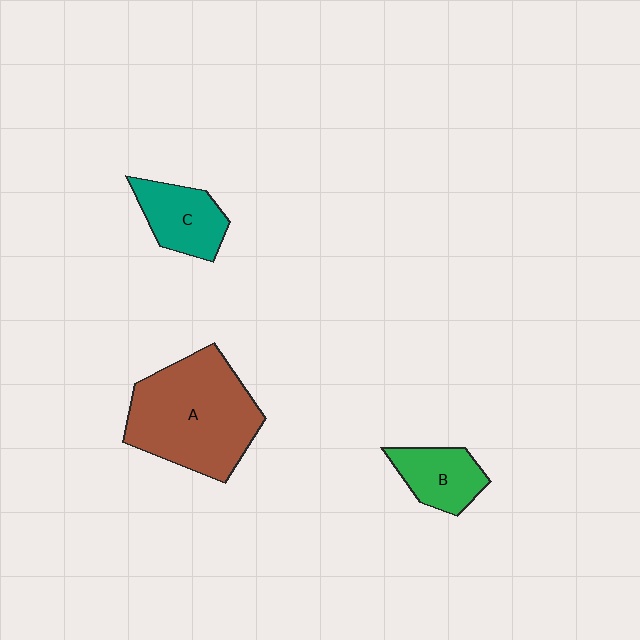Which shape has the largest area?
Shape A (brown).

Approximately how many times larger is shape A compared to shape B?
Approximately 2.6 times.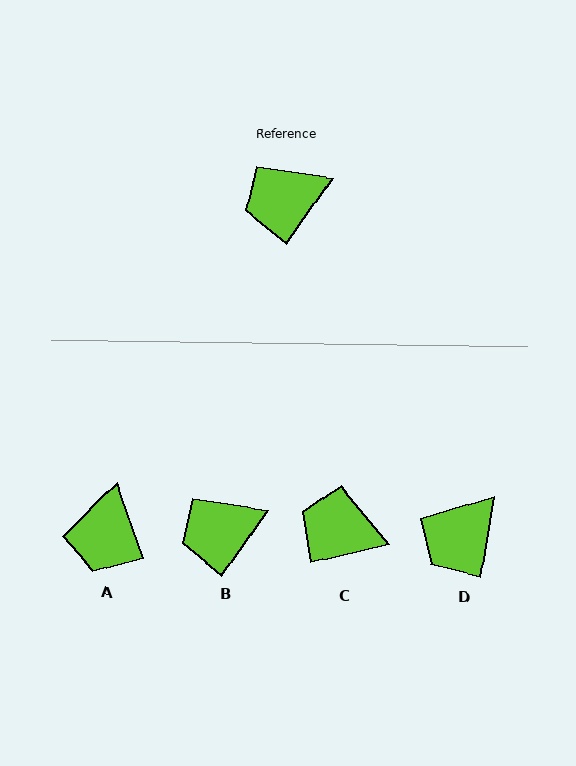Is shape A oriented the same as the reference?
No, it is off by about 54 degrees.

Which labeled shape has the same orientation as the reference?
B.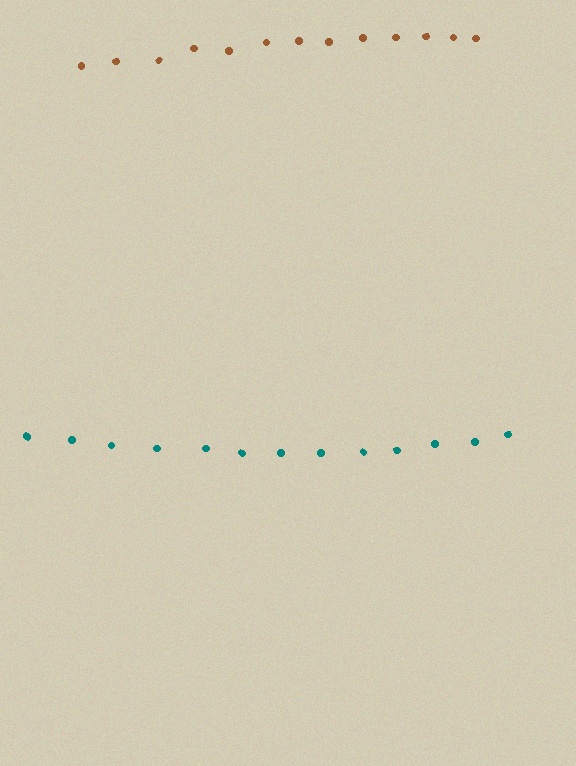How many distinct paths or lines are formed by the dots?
There are 2 distinct paths.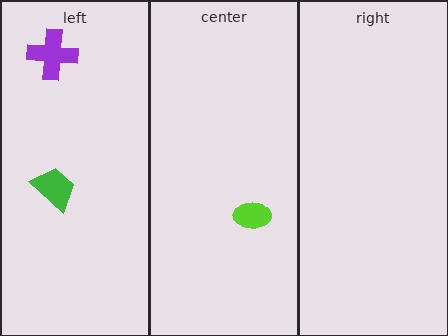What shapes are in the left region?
The green trapezoid, the purple cross.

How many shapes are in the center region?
1.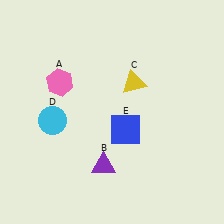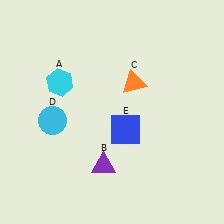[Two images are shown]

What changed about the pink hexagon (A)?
In Image 1, A is pink. In Image 2, it changed to cyan.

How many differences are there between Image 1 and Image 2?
There are 2 differences between the two images.